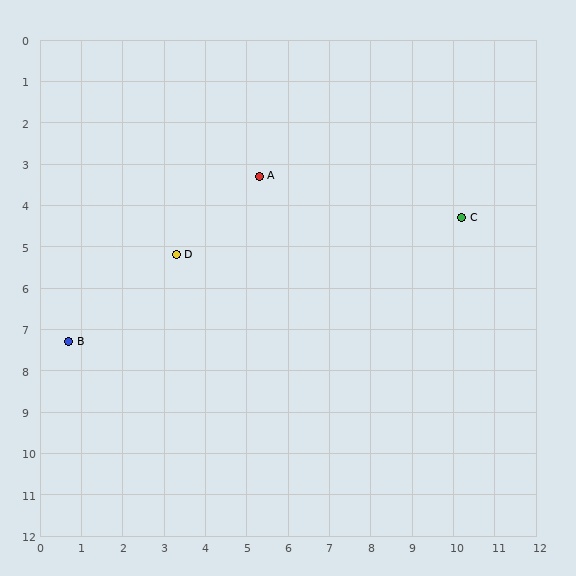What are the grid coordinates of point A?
Point A is at approximately (5.3, 3.3).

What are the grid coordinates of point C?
Point C is at approximately (10.2, 4.3).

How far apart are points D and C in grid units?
Points D and C are about 7.0 grid units apart.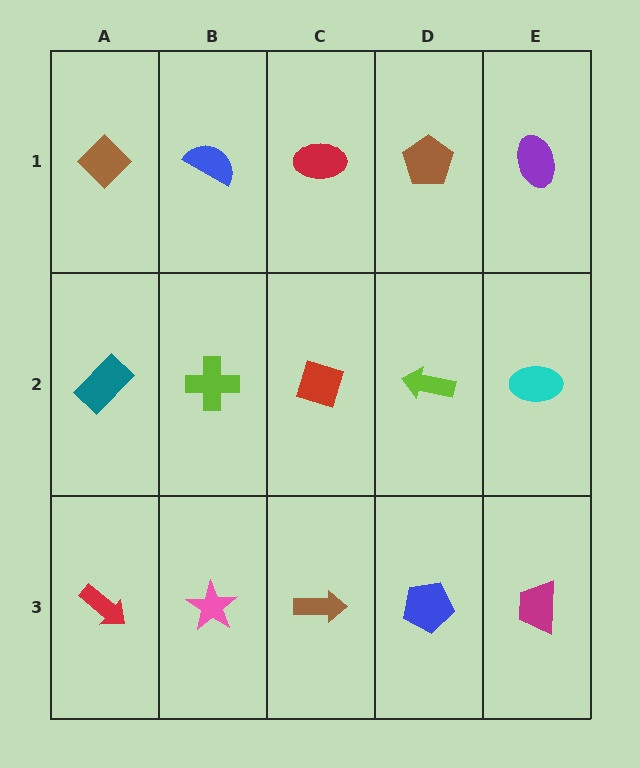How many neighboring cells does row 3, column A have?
2.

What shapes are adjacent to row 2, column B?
A blue semicircle (row 1, column B), a pink star (row 3, column B), a teal rectangle (row 2, column A), a red diamond (row 2, column C).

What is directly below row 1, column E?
A cyan ellipse.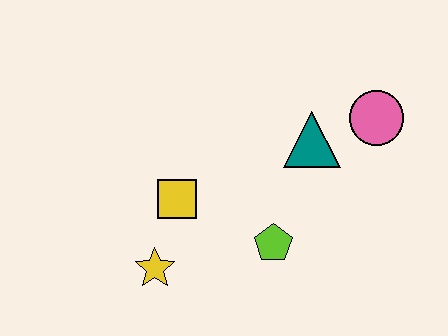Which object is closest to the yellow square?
The yellow star is closest to the yellow square.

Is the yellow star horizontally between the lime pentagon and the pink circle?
No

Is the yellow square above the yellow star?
Yes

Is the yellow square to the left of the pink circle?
Yes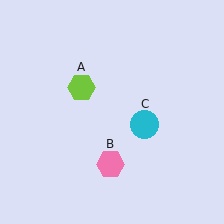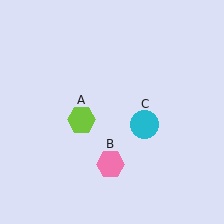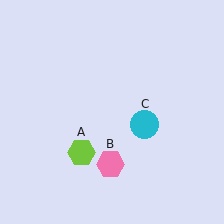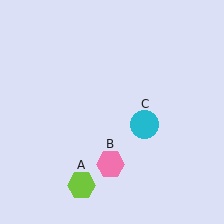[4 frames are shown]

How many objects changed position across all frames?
1 object changed position: lime hexagon (object A).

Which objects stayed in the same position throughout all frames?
Pink hexagon (object B) and cyan circle (object C) remained stationary.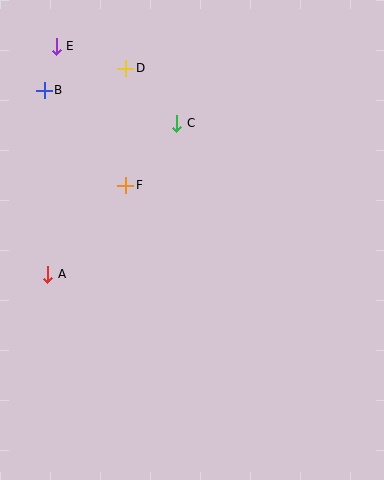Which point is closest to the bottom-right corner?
Point F is closest to the bottom-right corner.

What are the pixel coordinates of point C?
Point C is at (177, 123).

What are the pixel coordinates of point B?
Point B is at (44, 90).